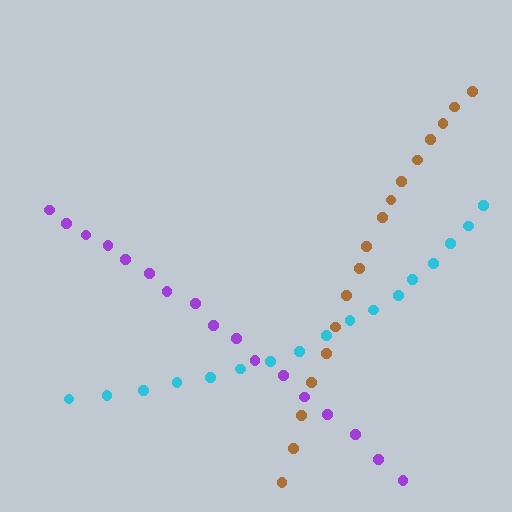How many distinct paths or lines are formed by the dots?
There are 3 distinct paths.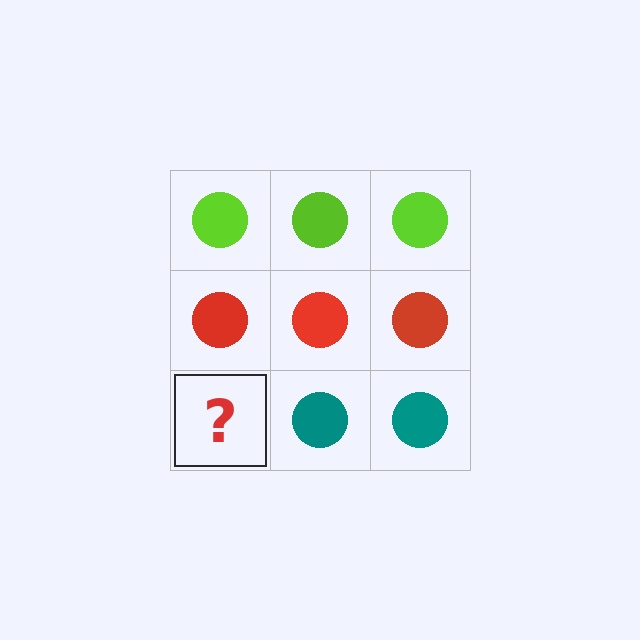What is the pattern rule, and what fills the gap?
The rule is that each row has a consistent color. The gap should be filled with a teal circle.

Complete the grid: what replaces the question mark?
The question mark should be replaced with a teal circle.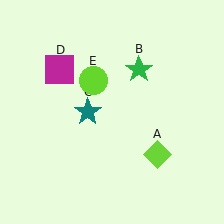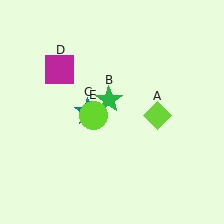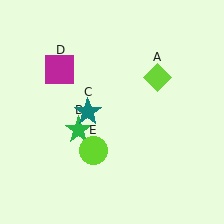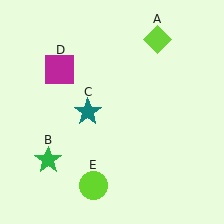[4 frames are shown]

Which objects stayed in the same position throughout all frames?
Teal star (object C) and magenta square (object D) remained stationary.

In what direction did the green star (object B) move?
The green star (object B) moved down and to the left.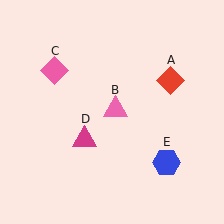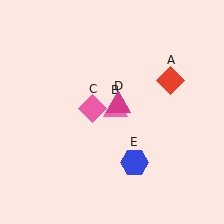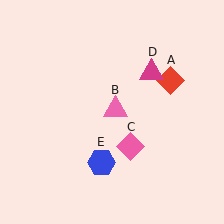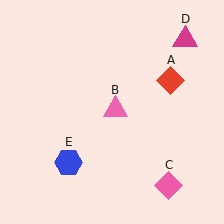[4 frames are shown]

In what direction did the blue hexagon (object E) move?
The blue hexagon (object E) moved left.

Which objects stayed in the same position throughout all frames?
Red diamond (object A) and pink triangle (object B) remained stationary.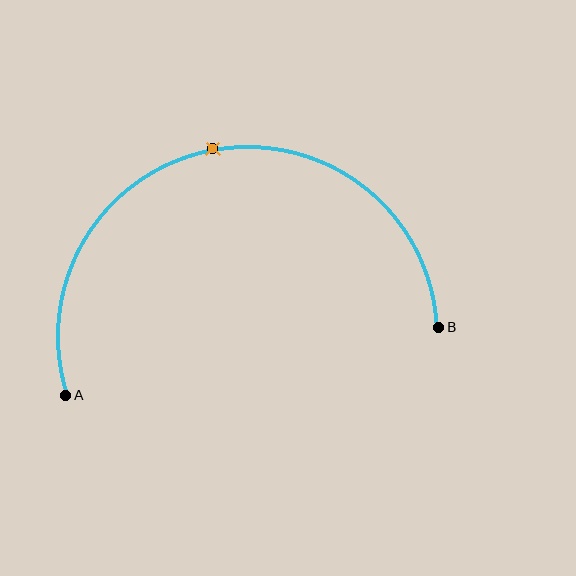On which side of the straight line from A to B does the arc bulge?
The arc bulges above the straight line connecting A and B.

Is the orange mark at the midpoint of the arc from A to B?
Yes. The orange mark lies on the arc at equal arc-length from both A and B — it is the arc midpoint.